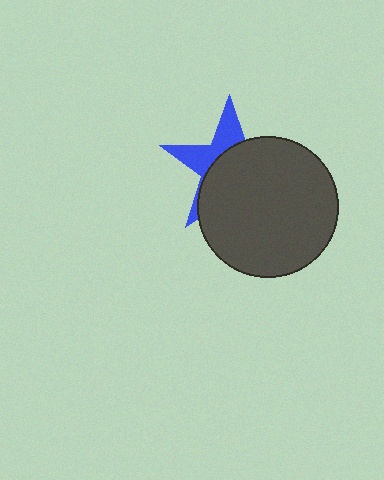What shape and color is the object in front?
The object in front is a dark gray circle.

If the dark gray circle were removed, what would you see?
You would see the complete blue star.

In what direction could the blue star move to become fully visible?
The blue star could move toward the upper-left. That would shift it out from behind the dark gray circle entirely.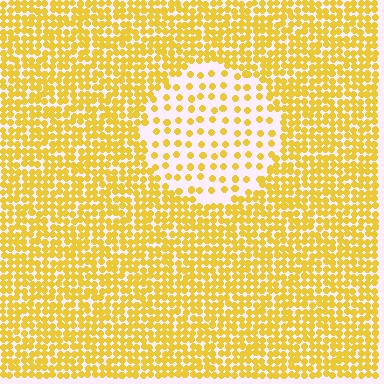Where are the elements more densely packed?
The elements are more densely packed outside the circle boundary.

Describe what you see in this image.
The image contains small yellow elements arranged at two different densities. A circle-shaped region is visible where the elements are less densely packed than the surrounding area.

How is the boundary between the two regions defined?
The boundary is defined by a change in element density (approximately 2.7x ratio). All elements are the same color, size, and shape.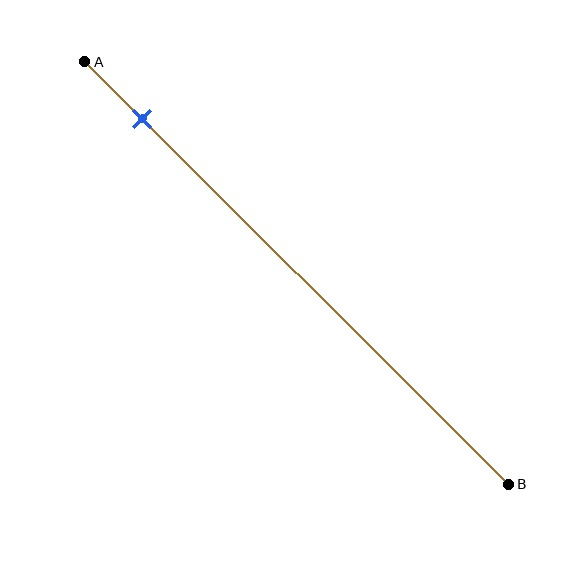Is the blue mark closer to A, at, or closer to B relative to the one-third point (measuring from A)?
The blue mark is closer to point A than the one-third point of segment AB.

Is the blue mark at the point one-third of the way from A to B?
No, the mark is at about 15% from A, not at the 33% one-third point.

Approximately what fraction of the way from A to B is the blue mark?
The blue mark is approximately 15% of the way from A to B.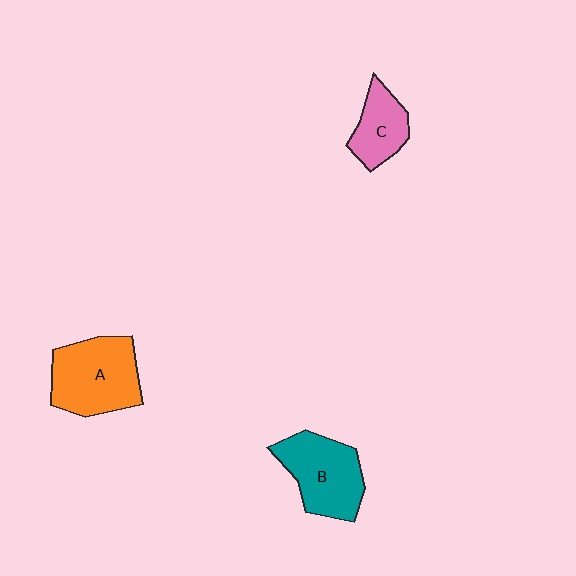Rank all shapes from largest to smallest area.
From largest to smallest: A (orange), B (teal), C (pink).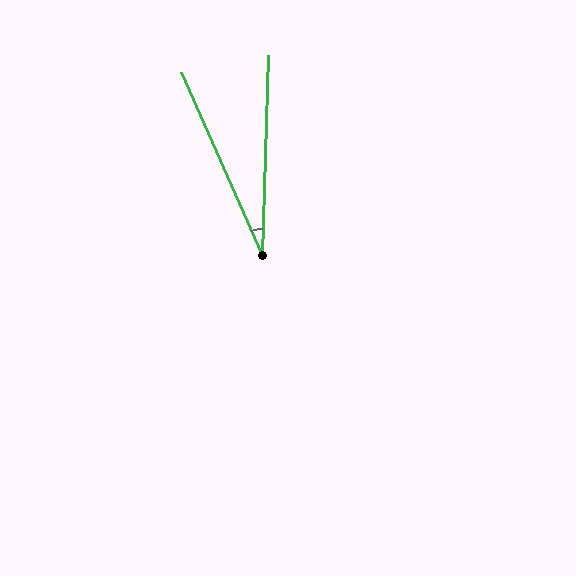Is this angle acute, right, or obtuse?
It is acute.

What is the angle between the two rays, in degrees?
Approximately 26 degrees.